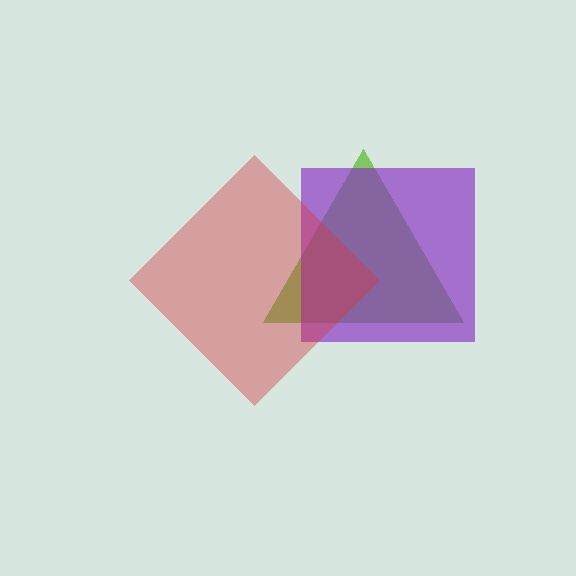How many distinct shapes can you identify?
There are 3 distinct shapes: a lime triangle, a purple square, a red diamond.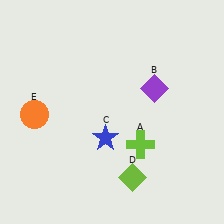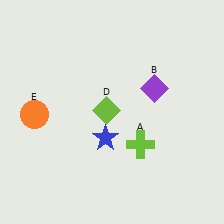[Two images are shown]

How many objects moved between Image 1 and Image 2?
1 object moved between the two images.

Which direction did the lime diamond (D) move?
The lime diamond (D) moved up.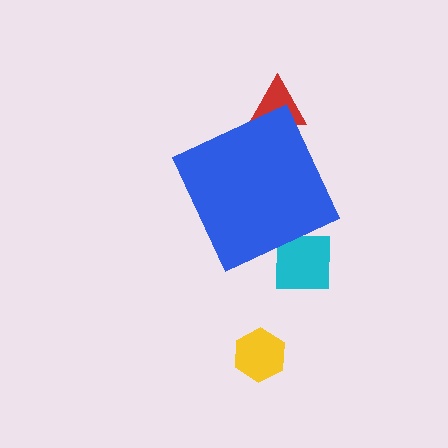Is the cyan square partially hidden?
Yes, the cyan square is partially hidden behind the blue diamond.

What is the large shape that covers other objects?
A blue diamond.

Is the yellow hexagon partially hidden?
No, the yellow hexagon is fully visible.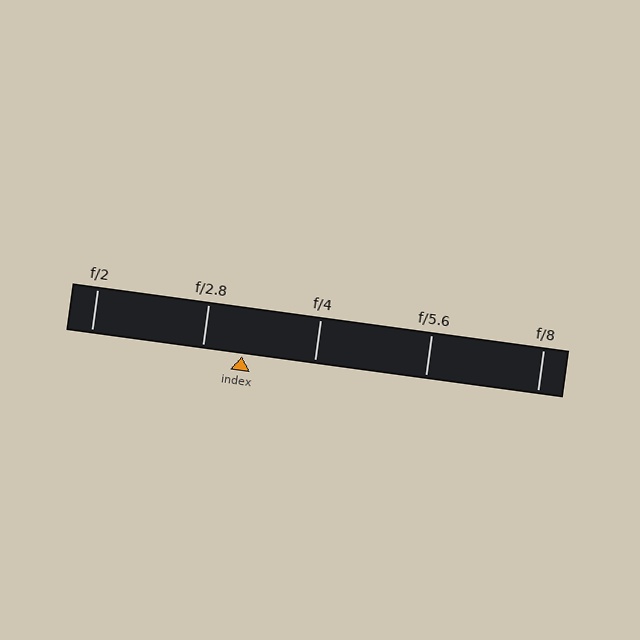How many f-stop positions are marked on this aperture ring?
There are 5 f-stop positions marked.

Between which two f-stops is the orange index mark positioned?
The index mark is between f/2.8 and f/4.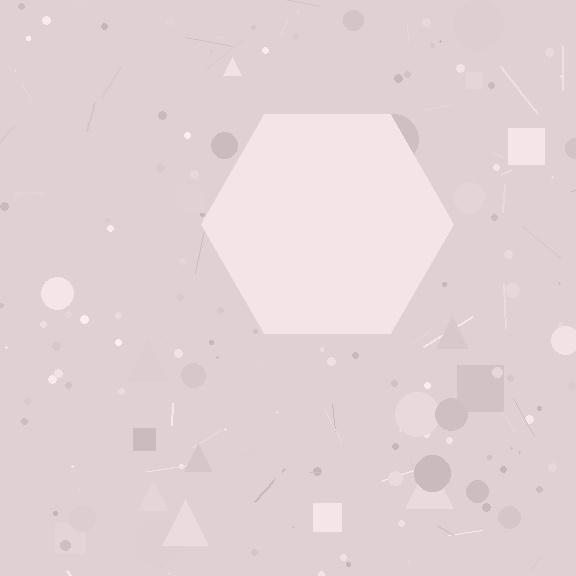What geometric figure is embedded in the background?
A hexagon is embedded in the background.